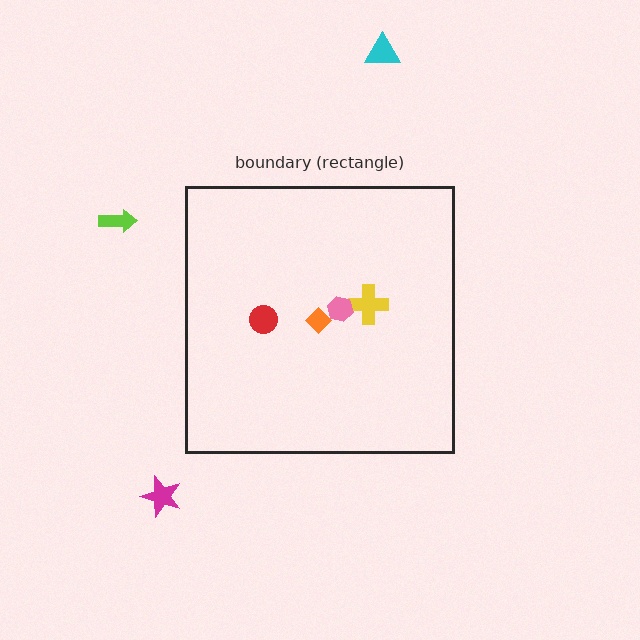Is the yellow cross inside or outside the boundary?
Inside.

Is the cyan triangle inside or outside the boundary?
Outside.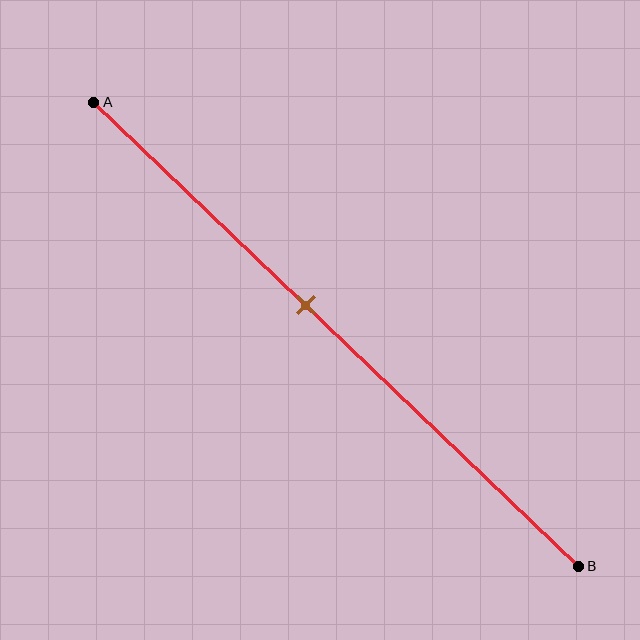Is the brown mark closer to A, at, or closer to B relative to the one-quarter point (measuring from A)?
The brown mark is closer to point B than the one-quarter point of segment AB.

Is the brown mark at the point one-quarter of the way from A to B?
No, the mark is at about 45% from A, not at the 25% one-quarter point.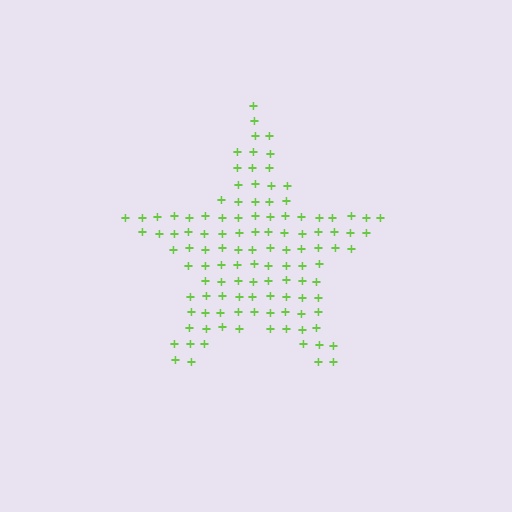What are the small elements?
The small elements are plus signs.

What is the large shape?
The large shape is a star.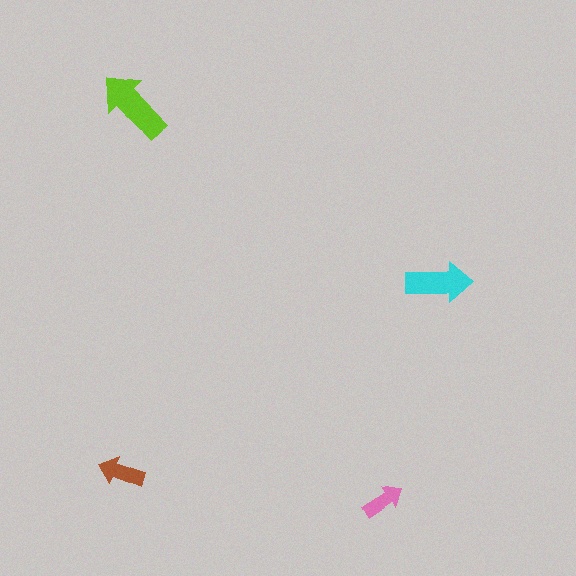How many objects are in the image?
There are 4 objects in the image.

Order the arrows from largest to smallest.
the lime one, the cyan one, the brown one, the pink one.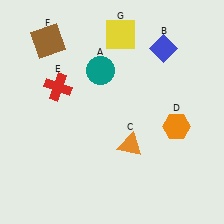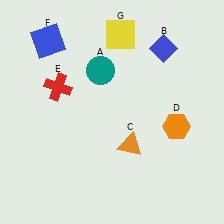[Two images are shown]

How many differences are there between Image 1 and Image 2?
There is 1 difference between the two images.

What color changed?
The square (F) changed from brown in Image 1 to blue in Image 2.